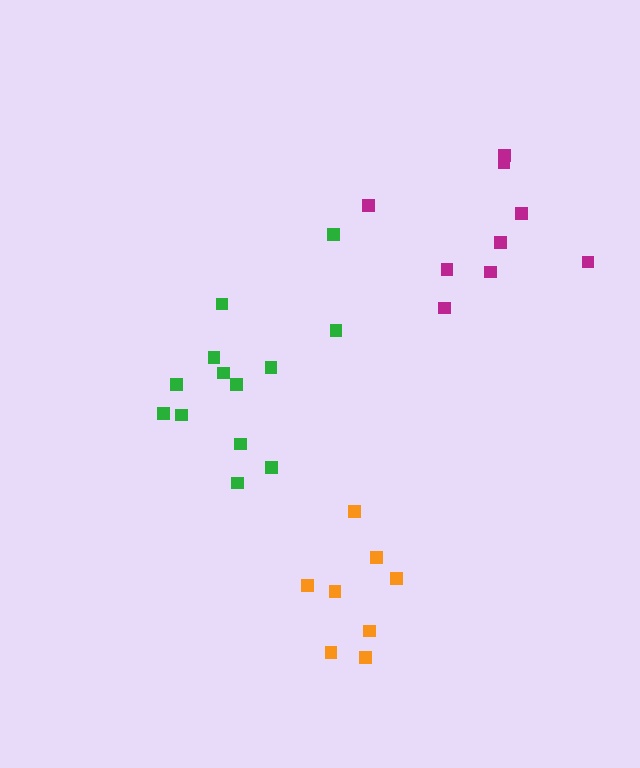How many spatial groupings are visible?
There are 3 spatial groupings.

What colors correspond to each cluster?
The clusters are colored: magenta, orange, green.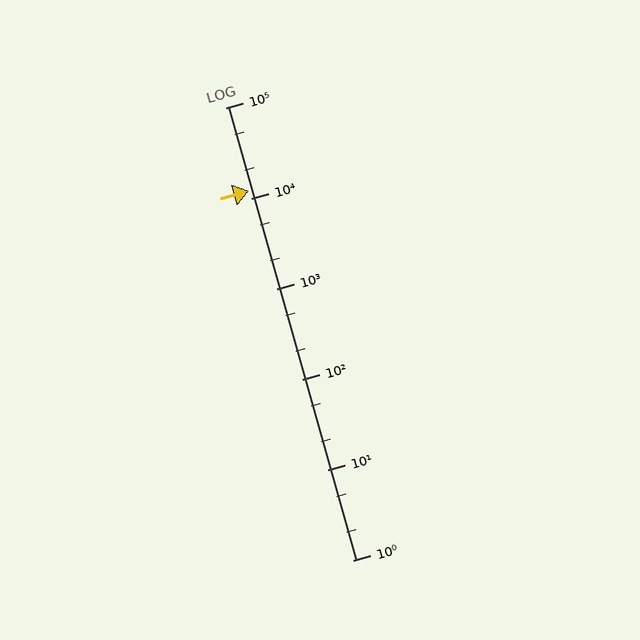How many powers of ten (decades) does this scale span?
The scale spans 5 decades, from 1 to 100000.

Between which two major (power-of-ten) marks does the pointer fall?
The pointer is between 10000 and 100000.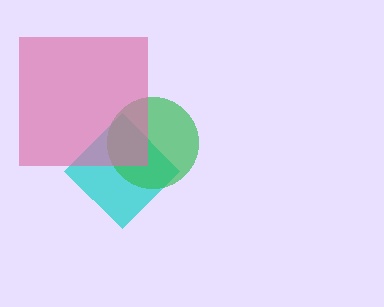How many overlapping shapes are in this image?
There are 3 overlapping shapes in the image.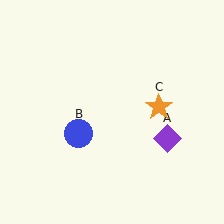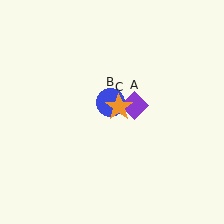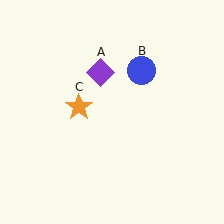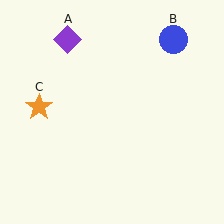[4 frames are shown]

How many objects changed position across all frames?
3 objects changed position: purple diamond (object A), blue circle (object B), orange star (object C).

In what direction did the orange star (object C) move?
The orange star (object C) moved left.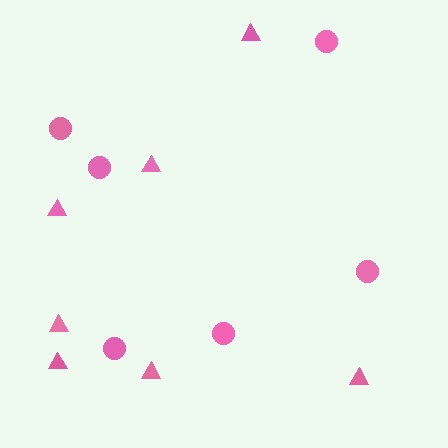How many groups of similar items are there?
There are 2 groups: one group of circles (6) and one group of triangles (7).